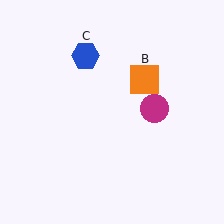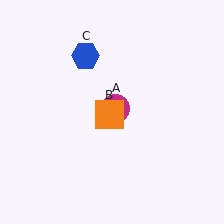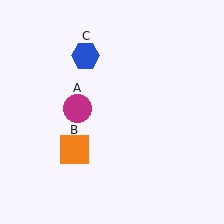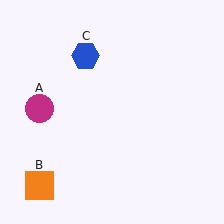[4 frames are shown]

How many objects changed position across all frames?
2 objects changed position: magenta circle (object A), orange square (object B).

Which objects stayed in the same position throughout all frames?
Blue hexagon (object C) remained stationary.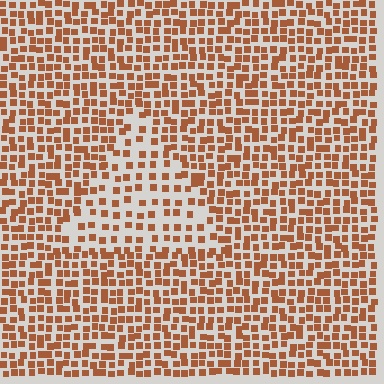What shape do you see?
I see a triangle.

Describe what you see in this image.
The image contains small brown elements arranged at two different densities. A triangle-shaped region is visible where the elements are less densely packed than the surrounding area.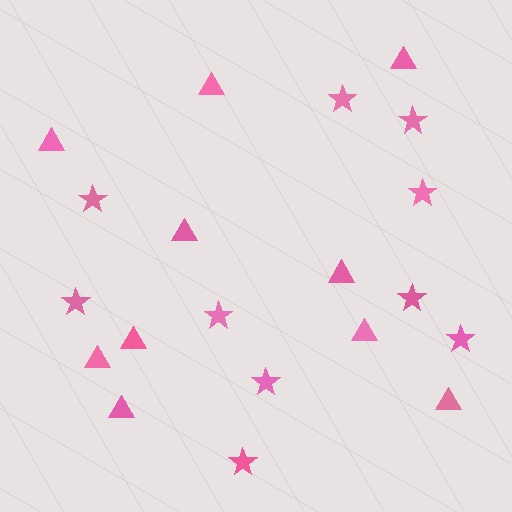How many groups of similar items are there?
There are 2 groups: one group of stars (10) and one group of triangles (10).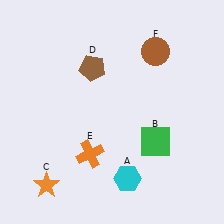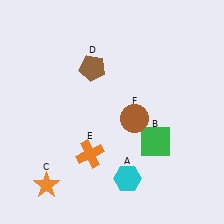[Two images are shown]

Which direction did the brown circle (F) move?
The brown circle (F) moved down.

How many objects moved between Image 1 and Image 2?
1 object moved between the two images.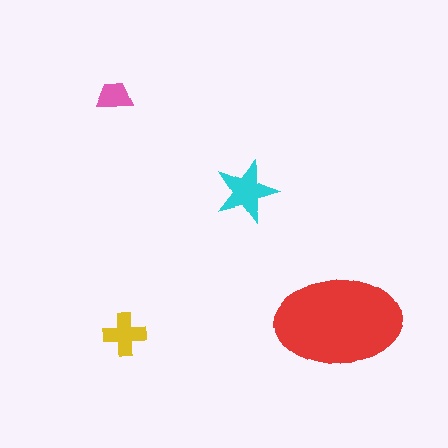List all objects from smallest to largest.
The pink trapezoid, the yellow cross, the cyan star, the red ellipse.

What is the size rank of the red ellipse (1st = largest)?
1st.